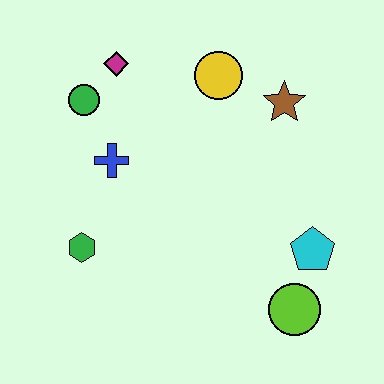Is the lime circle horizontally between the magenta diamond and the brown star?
No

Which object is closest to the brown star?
The yellow circle is closest to the brown star.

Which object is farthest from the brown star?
The green hexagon is farthest from the brown star.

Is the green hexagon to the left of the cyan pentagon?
Yes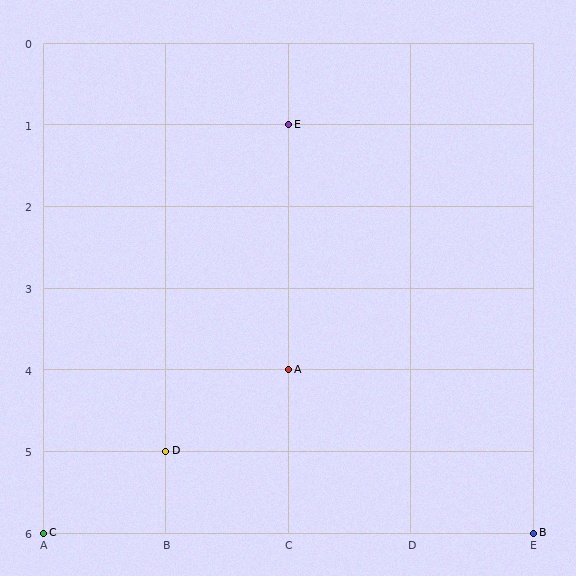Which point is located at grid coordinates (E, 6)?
Point B is at (E, 6).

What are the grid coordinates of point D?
Point D is at grid coordinates (B, 5).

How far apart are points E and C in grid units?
Points E and C are 2 columns and 5 rows apart (about 5.4 grid units diagonally).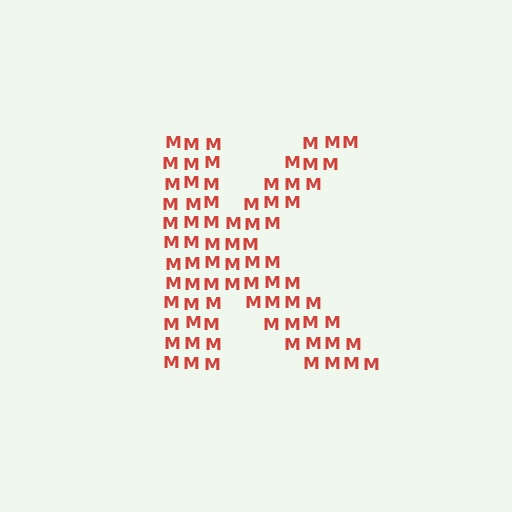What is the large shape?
The large shape is the letter K.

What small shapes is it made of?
It is made of small letter M's.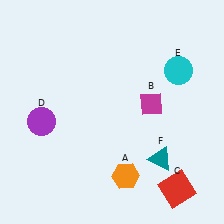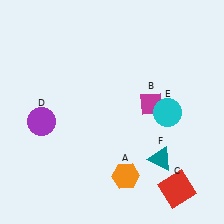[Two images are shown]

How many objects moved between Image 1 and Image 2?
1 object moved between the two images.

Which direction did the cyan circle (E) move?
The cyan circle (E) moved down.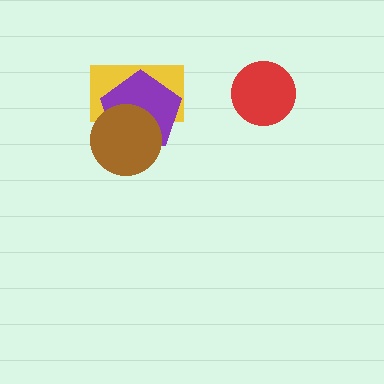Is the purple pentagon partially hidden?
Yes, it is partially covered by another shape.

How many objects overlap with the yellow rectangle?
2 objects overlap with the yellow rectangle.